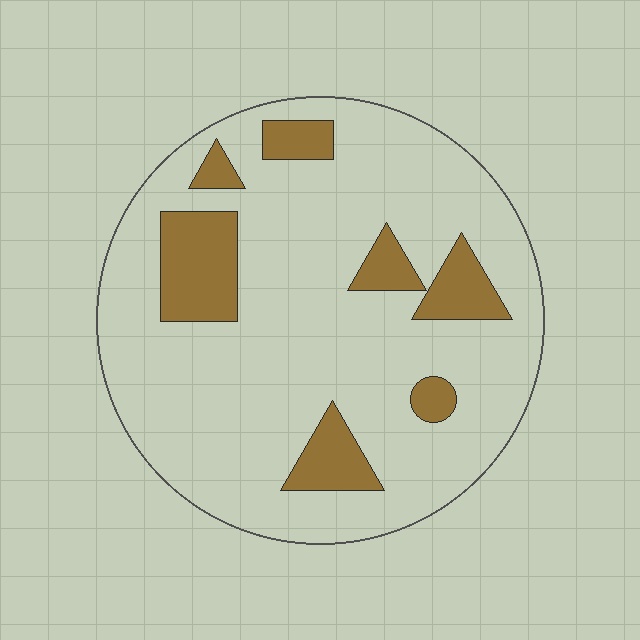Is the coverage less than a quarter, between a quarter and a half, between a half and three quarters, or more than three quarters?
Less than a quarter.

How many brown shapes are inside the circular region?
7.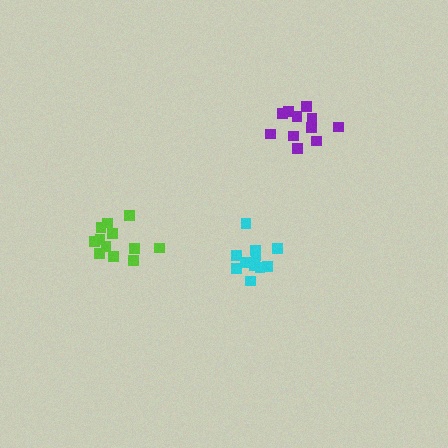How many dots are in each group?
Group 1: 12 dots, Group 2: 11 dots, Group 3: 11 dots (34 total).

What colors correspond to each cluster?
The clusters are colored: lime, cyan, purple.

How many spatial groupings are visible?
There are 3 spatial groupings.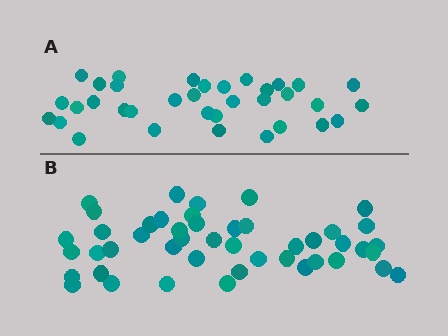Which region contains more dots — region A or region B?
Region B (the bottom region) has more dots.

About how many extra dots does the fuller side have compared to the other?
Region B has roughly 12 or so more dots than region A.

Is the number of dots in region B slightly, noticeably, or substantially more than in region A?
Region B has noticeably more, but not dramatically so. The ratio is roughly 1.3 to 1.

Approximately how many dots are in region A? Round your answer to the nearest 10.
About 40 dots. (The exact count is 35, which rounds to 40.)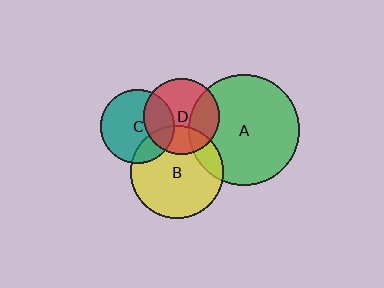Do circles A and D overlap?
Yes.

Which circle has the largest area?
Circle A (green).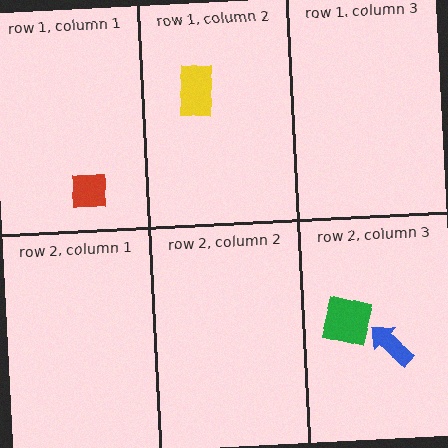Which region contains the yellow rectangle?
The row 1, column 2 region.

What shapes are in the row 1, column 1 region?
The red square.